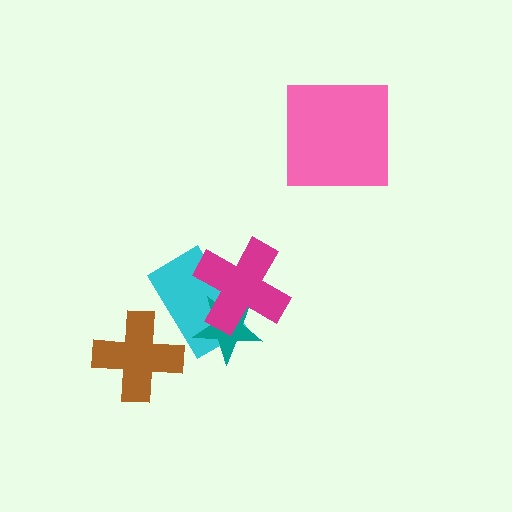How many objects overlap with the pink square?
0 objects overlap with the pink square.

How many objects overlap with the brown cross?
1 object overlaps with the brown cross.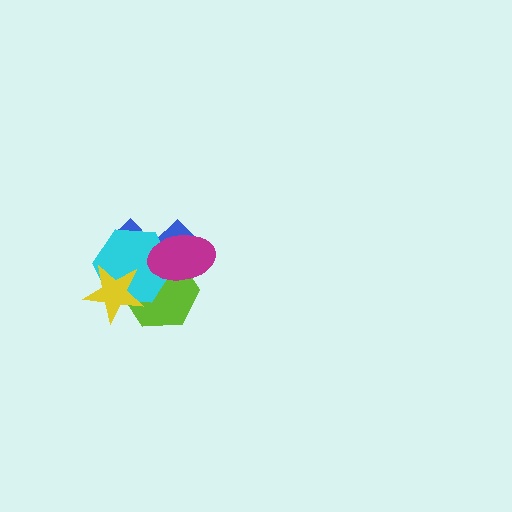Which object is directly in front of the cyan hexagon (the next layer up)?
The yellow star is directly in front of the cyan hexagon.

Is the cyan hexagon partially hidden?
Yes, it is partially covered by another shape.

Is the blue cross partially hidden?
Yes, it is partially covered by another shape.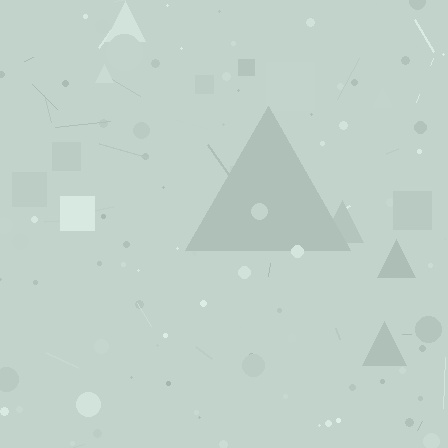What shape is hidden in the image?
A triangle is hidden in the image.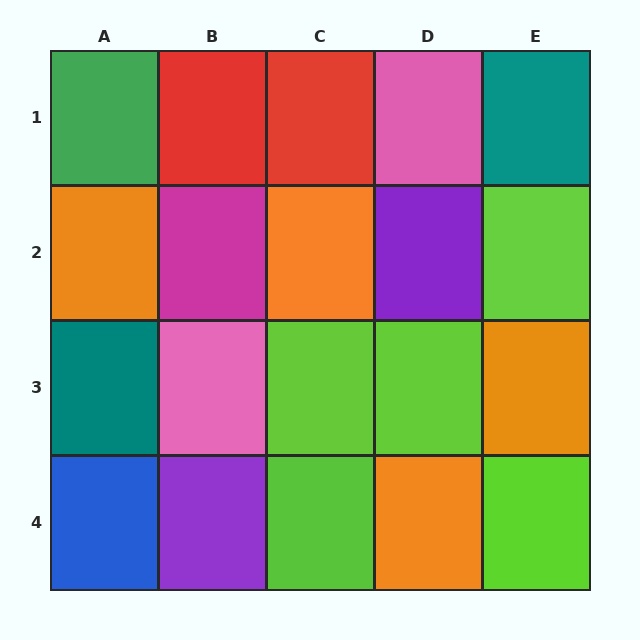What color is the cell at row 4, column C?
Lime.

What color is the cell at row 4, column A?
Blue.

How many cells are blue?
1 cell is blue.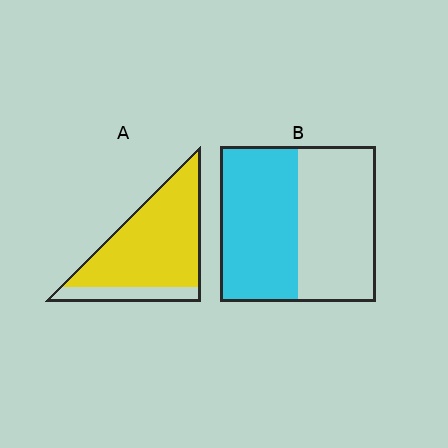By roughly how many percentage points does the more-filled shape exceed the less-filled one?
By roughly 30 percentage points (A over B).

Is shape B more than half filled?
Roughly half.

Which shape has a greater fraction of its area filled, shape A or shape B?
Shape A.